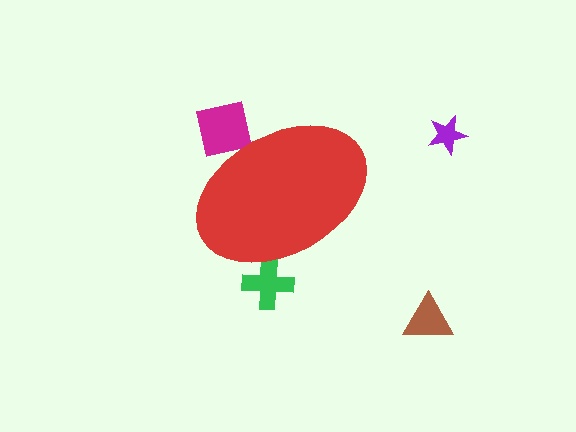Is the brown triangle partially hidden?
No, the brown triangle is fully visible.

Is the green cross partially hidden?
Yes, the green cross is partially hidden behind the red ellipse.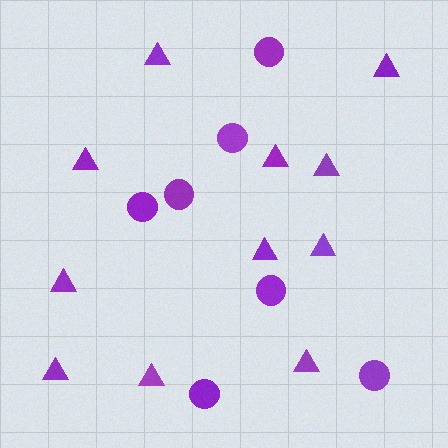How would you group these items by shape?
There are 2 groups: one group of triangles (11) and one group of circles (7).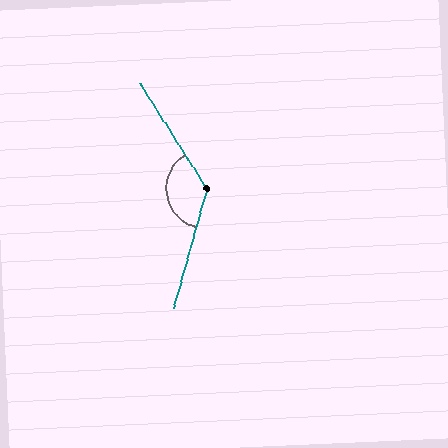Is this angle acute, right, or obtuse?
It is obtuse.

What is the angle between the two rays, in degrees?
Approximately 132 degrees.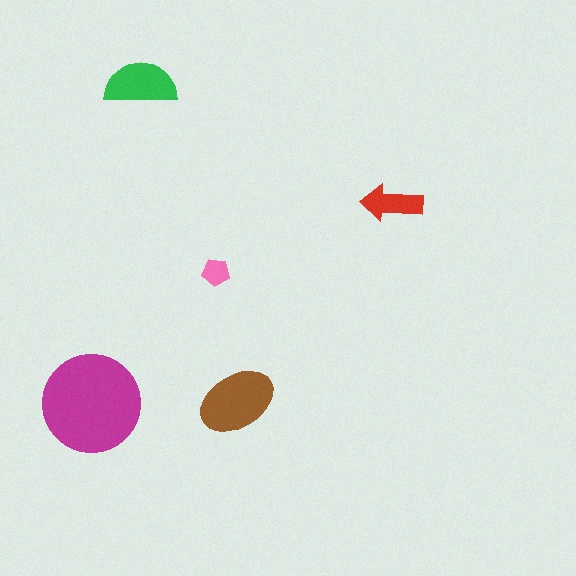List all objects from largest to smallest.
The magenta circle, the brown ellipse, the green semicircle, the red arrow, the pink pentagon.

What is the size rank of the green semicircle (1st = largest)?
3rd.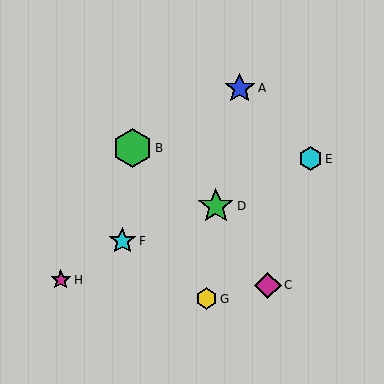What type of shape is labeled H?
Shape H is a magenta star.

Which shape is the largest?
The green hexagon (labeled B) is the largest.